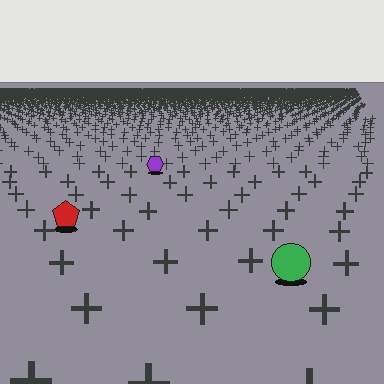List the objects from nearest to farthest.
From nearest to farthest: the green circle, the red pentagon, the purple hexagon.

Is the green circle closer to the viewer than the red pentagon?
Yes. The green circle is closer — you can tell from the texture gradient: the ground texture is coarser near it.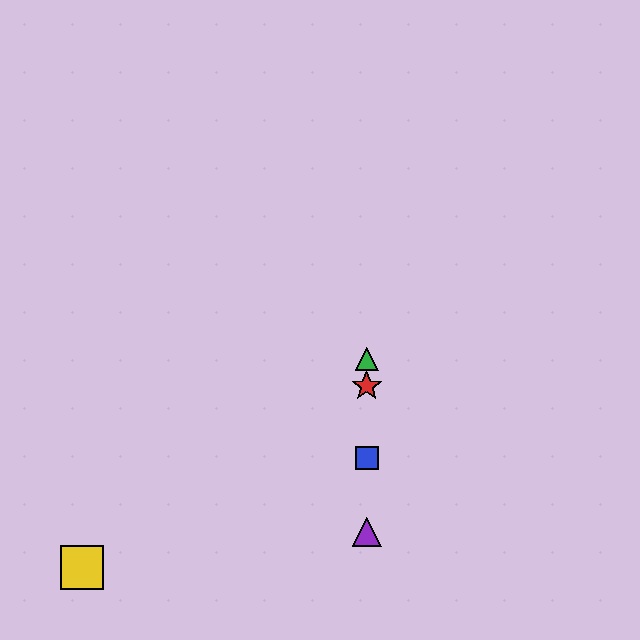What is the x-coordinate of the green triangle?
The green triangle is at x≈367.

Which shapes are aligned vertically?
The red star, the blue square, the green triangle, the purple triangle are aligned vertically.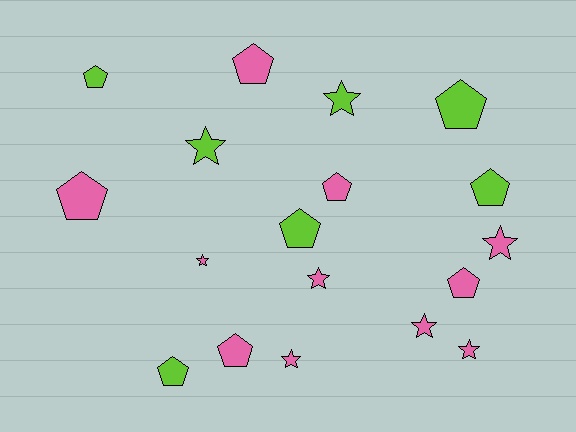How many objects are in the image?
There are 18 objects.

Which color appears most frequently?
Pink, with 11 objects.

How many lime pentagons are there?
There are 5 lime pentagons.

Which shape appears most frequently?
Pentagon, with 10 objects.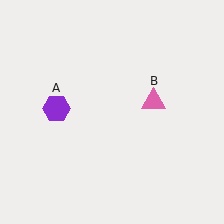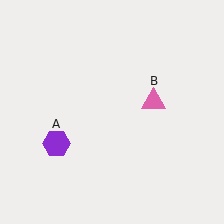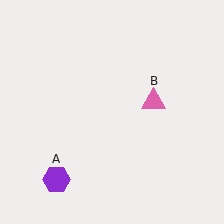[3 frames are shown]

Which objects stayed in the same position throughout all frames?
Pink triangle (object B) remained stationary.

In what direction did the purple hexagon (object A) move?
The purple hexagon (object A) moved down.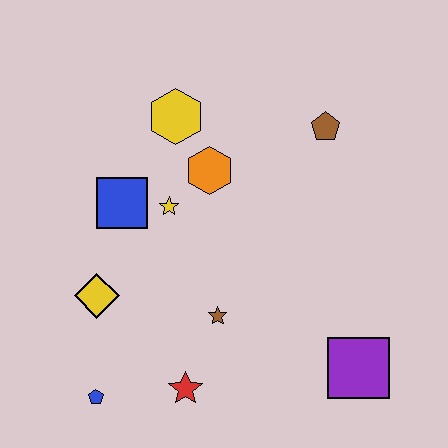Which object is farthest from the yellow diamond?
The brown pentagon is farthest from the yellow diamond.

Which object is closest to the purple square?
The brown star is closest to the purple square.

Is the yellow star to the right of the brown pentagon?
No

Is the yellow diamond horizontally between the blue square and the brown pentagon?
No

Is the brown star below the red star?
No